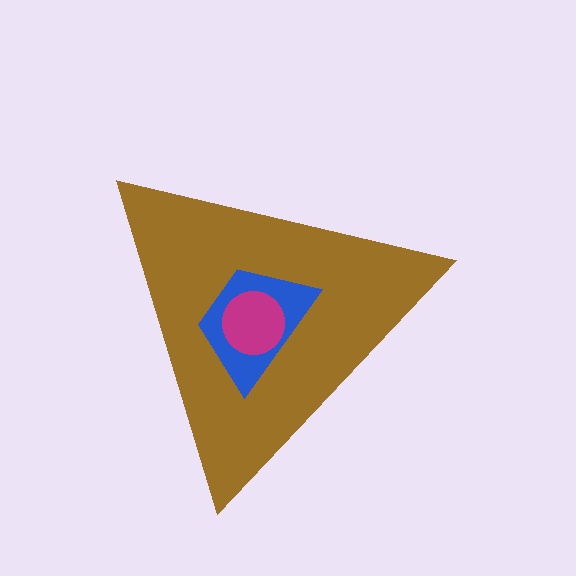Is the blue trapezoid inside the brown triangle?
Yes.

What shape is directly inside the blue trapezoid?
The magenta circle.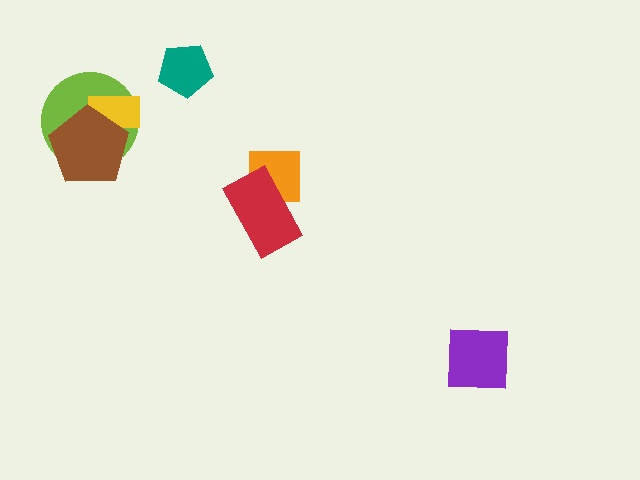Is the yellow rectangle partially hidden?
Yes, it is partially covered by another shape.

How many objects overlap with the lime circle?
2 objects overlap with the lime circle.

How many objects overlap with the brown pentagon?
2 objects overlap with the brown pentagon.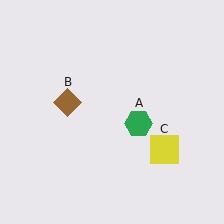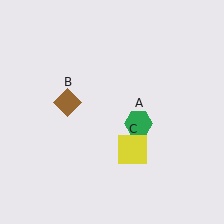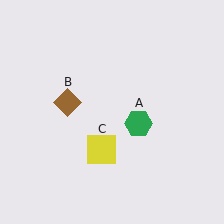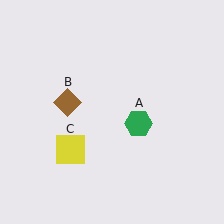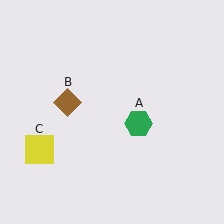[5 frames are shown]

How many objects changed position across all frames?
1 object changed position: yellow square (object C).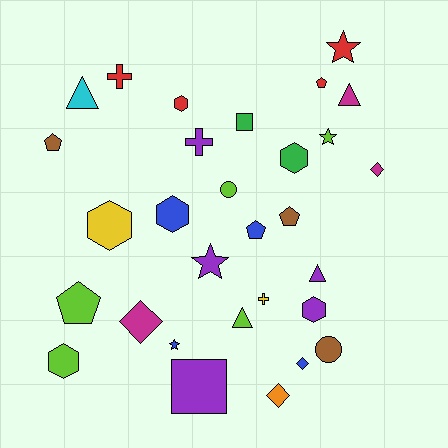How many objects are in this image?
There are 30 objects.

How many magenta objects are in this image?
There are 3 magenta objects.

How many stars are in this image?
There are 4 stars.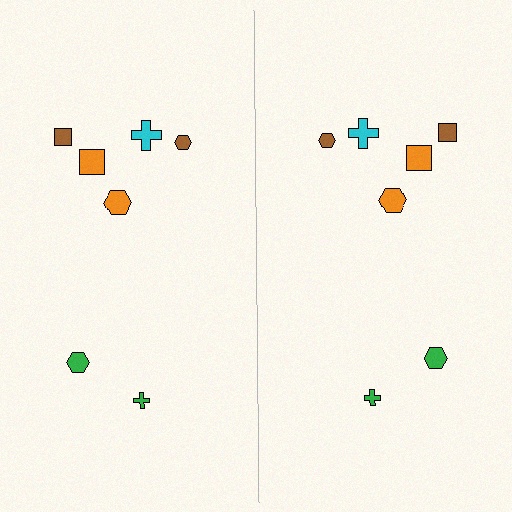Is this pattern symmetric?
Yes, this pattern has bilateral (reflection) symmetry.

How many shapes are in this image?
There are 14 shapes in this image.